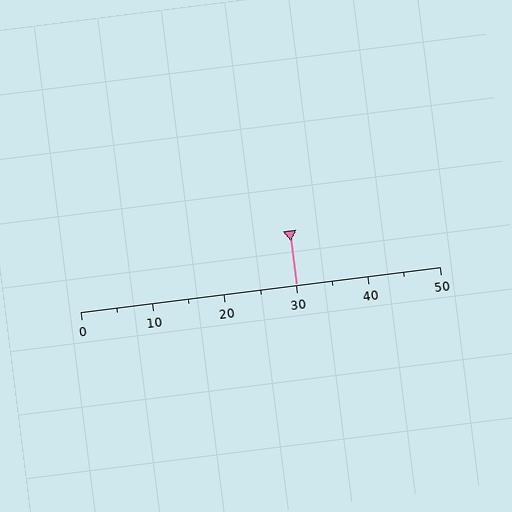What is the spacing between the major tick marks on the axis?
The major ticks are spaced 10 apart.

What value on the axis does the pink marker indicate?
The marker indicates approximately 30.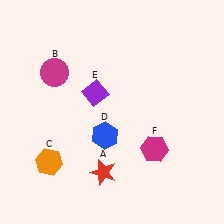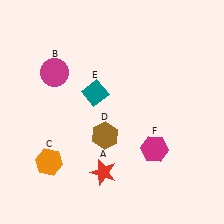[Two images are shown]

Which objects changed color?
D changed from blue to brown. E changed from purple to teal.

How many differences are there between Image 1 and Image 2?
There are 2 differences between the two images.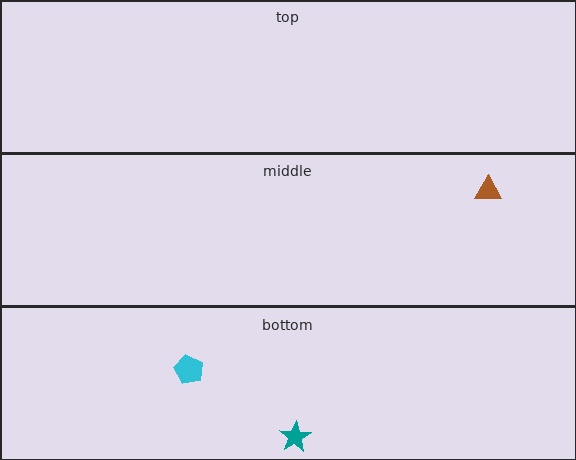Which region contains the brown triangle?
The middle region.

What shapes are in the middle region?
The brown triangle.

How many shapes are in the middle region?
1.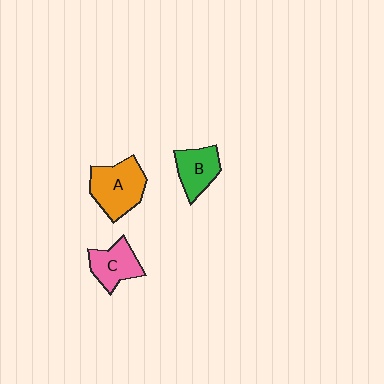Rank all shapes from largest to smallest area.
From largest to smallest: A (orange), C (pink), B (green).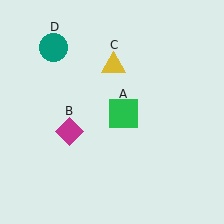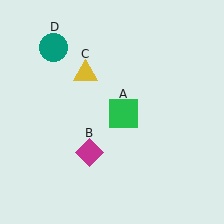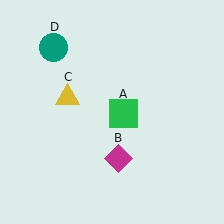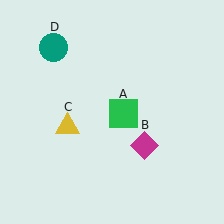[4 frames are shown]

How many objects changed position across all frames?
2 objects changed position: magenta diamond (object B), yellow triangle (object C).